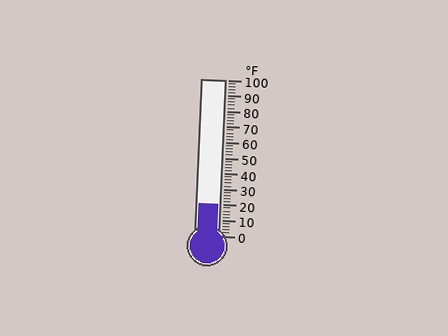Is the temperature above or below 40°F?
The temperature is below 40°F.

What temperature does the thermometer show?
The thermometer shows approximately 20°F.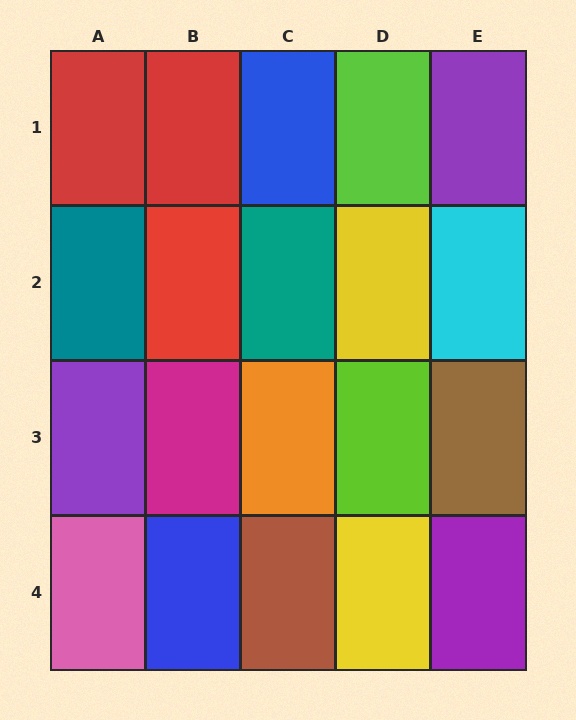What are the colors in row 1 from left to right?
Red, red, blue, lime, purple.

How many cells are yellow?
2 cells are yellow.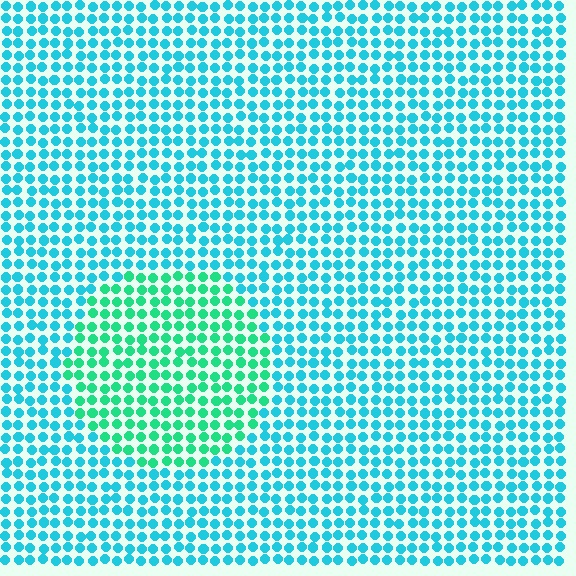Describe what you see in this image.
The image is filled with small cyan elements in a uniform arrangement. A circle-shaped region is visible where the elements are tinted to a slightly different hue, forming a subtle color boundary.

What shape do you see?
I see a circle.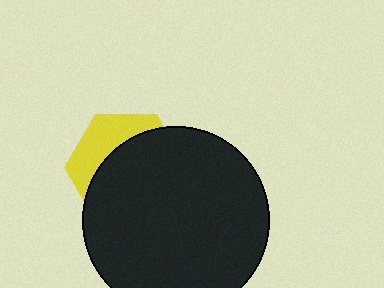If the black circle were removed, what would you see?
You would see the complete yellow hexagon.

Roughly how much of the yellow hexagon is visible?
A small part of it is visible (roughly 33%).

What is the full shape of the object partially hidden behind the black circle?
The partially hidden object is a yellow hexagon.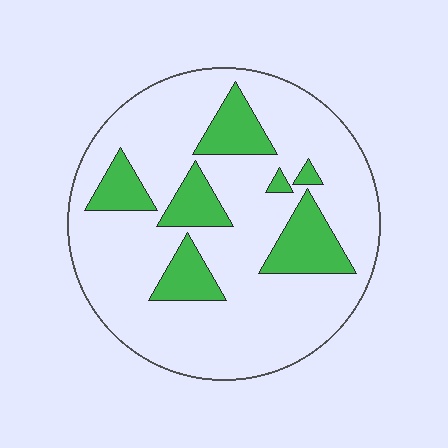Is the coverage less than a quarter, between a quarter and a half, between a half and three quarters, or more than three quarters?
Less than a quarter.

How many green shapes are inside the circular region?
7.